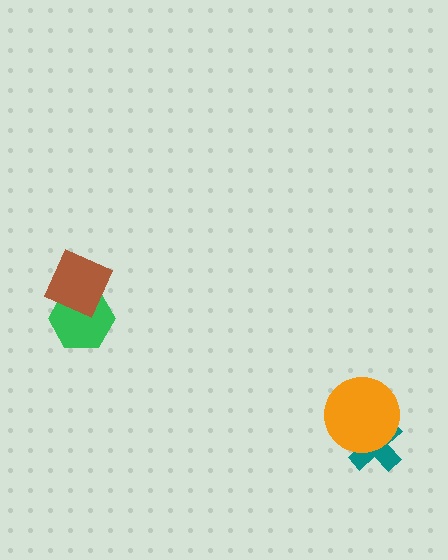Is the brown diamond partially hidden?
No, no other shape covers it.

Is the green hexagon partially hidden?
Yes, it is partially covered by another shape.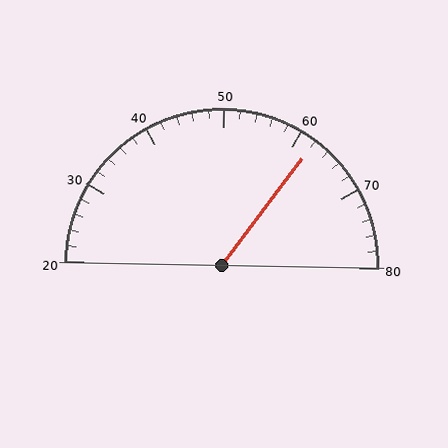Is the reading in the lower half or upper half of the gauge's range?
The reading is in the upper half of the range (20 to 80).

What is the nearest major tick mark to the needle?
The nearest major tick mark is 60.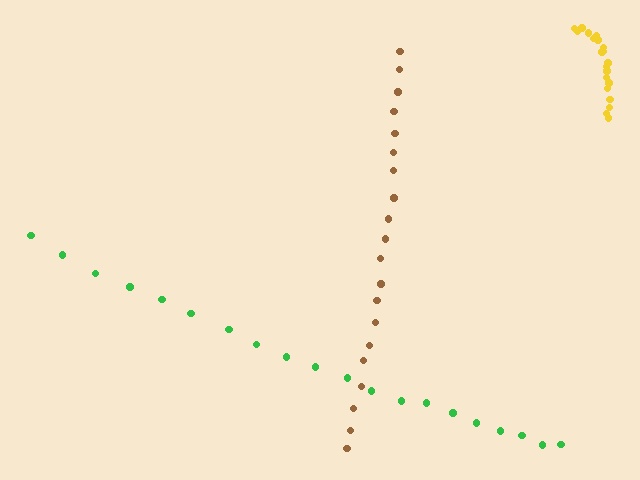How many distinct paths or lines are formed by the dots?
There are 3 distinct paths.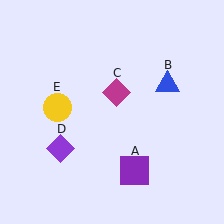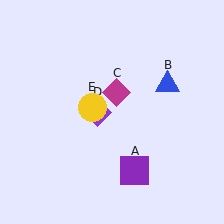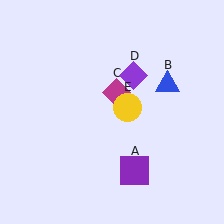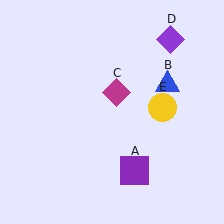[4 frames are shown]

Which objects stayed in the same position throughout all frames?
Purple square (object A) and blue triangle (object B) and magenta diamond (object C) remained stationary.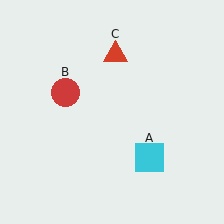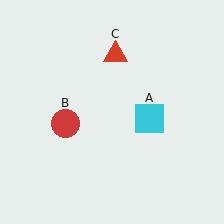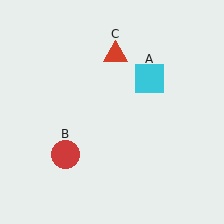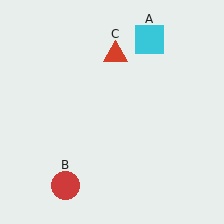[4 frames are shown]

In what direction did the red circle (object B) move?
The red circle (object B) moved down.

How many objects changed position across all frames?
2 objects changed position: cyan square (object A), red circle (object B).